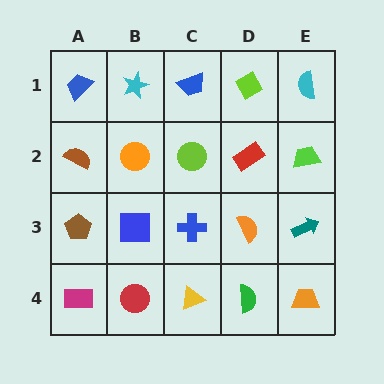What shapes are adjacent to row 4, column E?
A teal arrow (row 3, column E), a green semicircle (row 4, column D).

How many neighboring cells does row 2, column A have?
3.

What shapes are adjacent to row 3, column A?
A brown semicircle (row 2, column A), a magenta rectangle (row 4, column A), a blue square (row 3, column B).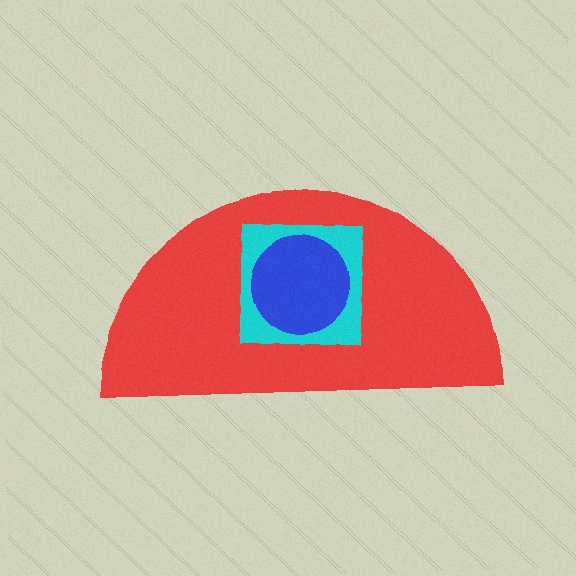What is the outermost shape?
The red semicircle.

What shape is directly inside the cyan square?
The blue circle.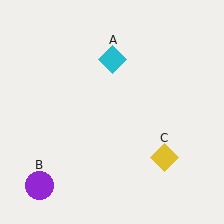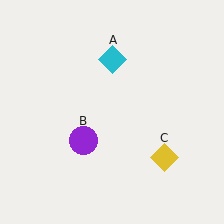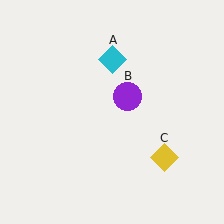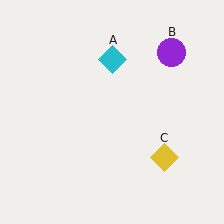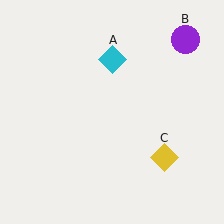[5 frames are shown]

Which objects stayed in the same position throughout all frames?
Cyan diamond (object A) and yellow diamond (object C) remained stationary.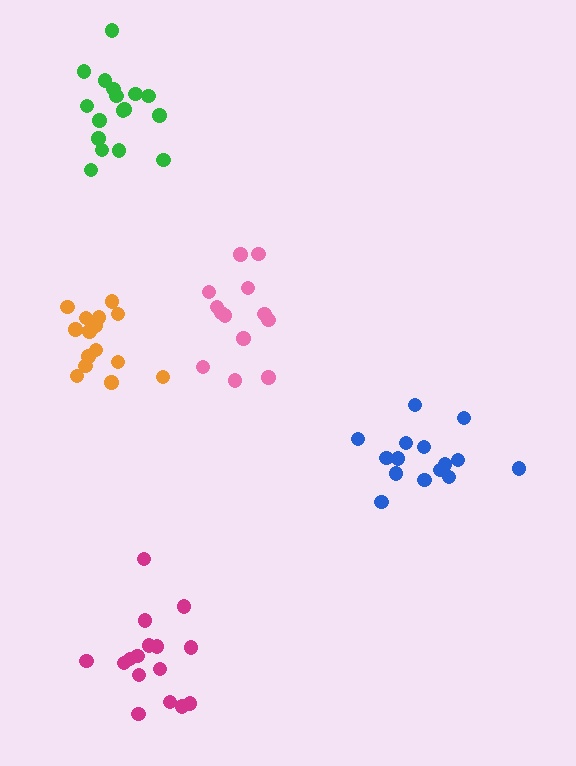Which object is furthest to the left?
The orange cluster is leftmost.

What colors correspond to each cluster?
The clusters are colored: green, pink, blue, magenta, orange.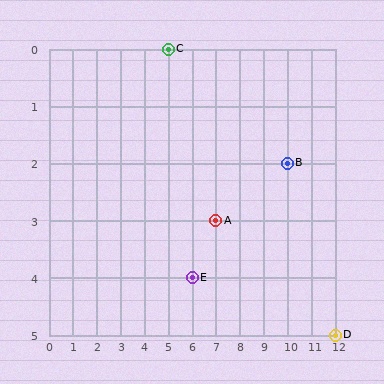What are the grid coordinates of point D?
Point D is at grid coordinates (12, 5).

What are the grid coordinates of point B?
Point B is at grid coordinates (10, 2).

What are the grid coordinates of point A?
Point A is at grid coordinates (7, 3).